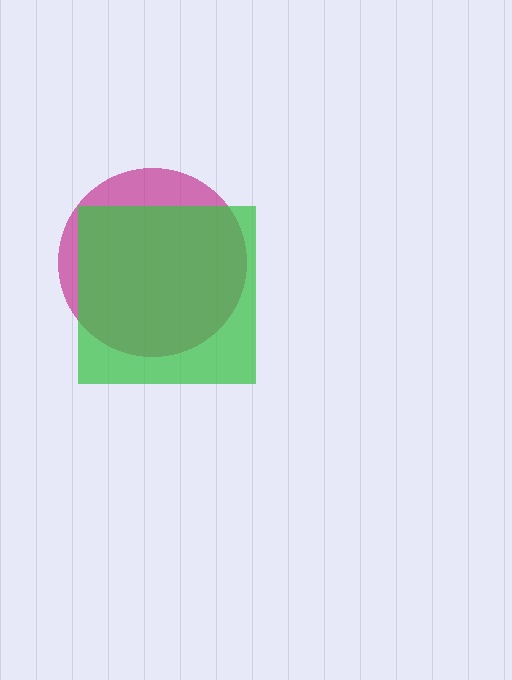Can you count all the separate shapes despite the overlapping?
Yes, there are 2 separate shapes.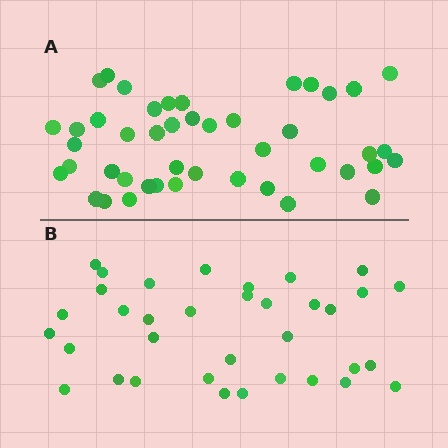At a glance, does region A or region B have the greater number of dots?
Region A (the top region) has more dots.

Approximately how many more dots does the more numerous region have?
Region A has roughly 10 or so more dots than region B.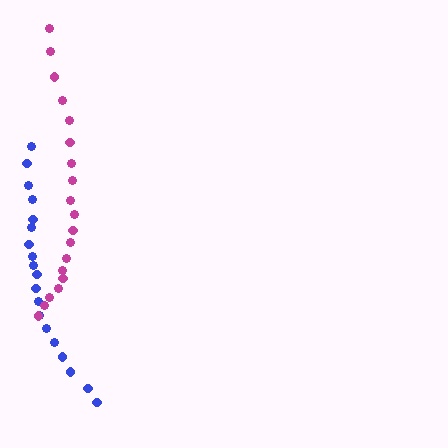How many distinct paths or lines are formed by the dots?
There are 2 distinct paths.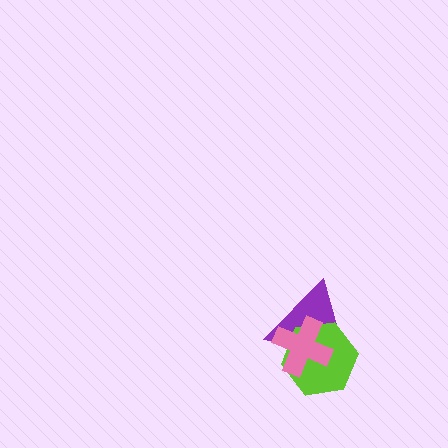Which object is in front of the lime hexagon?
The pink cross is in front of the lime hexagon.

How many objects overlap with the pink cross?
2 objects overlap with the pink cross.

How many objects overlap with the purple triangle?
2 objects overlap with the purple triangle.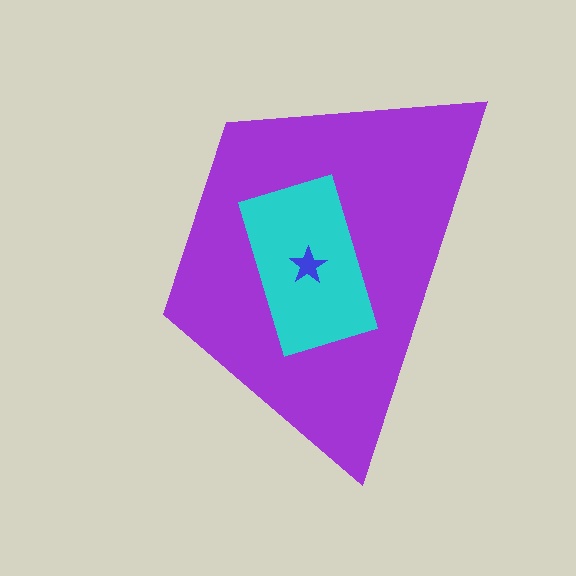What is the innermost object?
The blue star.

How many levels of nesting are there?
3.